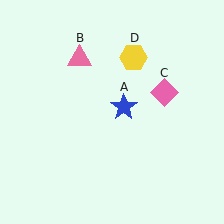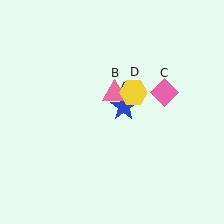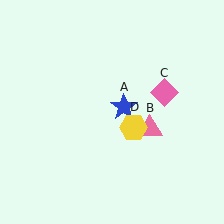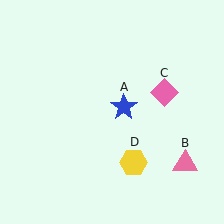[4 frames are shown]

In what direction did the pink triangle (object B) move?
The pink triangle (object B) moved down and to the right.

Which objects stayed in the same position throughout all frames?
Blue star (object A) and pink diamond (object C) remained stationary.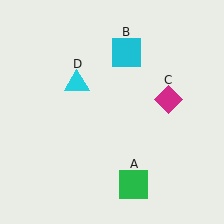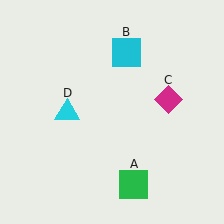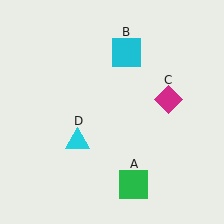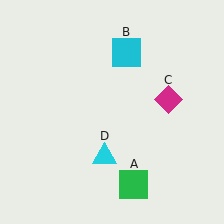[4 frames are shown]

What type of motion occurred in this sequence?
The cyan triangle (object D) rotated counterclockwise around the center of the scene.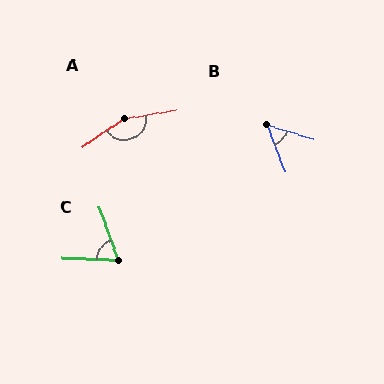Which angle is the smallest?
B, at approximately 52 degrees.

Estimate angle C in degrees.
Approximately 68 degrees.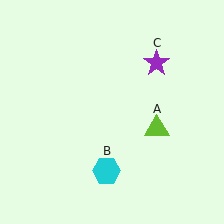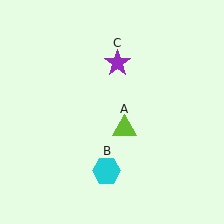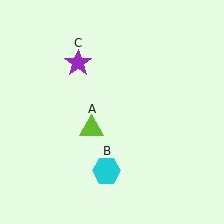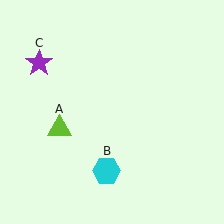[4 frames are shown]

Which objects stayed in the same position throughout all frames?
Cyan hexagon (object B) remained stationary.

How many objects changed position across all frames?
2 objects changed position: lime triangle (object A), purple star (object C).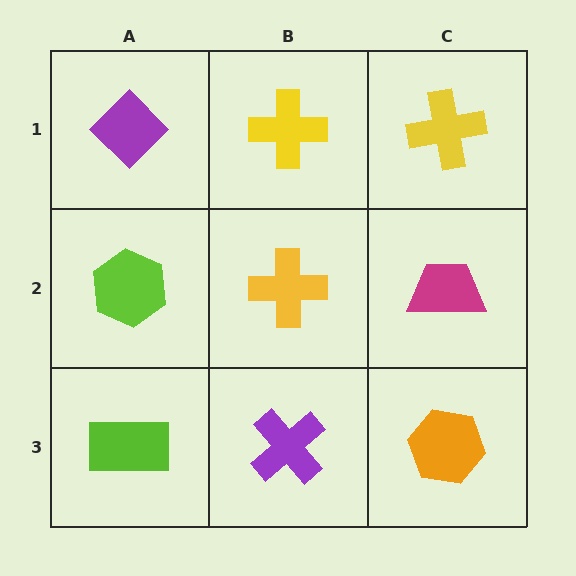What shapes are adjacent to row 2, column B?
A yellow cross (row 1, column B), a purple cross (row 3, column B), a lime hexagon (row 2, column A), a magenta trapezoid (row 2, column C).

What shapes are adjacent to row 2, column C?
A yellow cross (row 1, column C), an orange hexagon (row 3, column C), a yellow cross (row 2, column B).